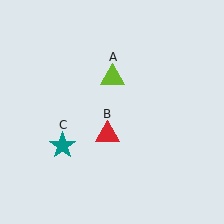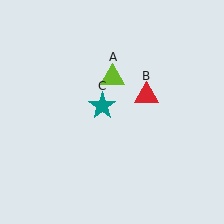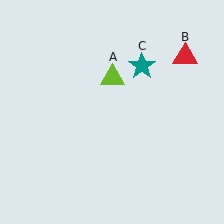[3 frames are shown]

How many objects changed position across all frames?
2 objects changed position: red triangle (object B), teal star (object C).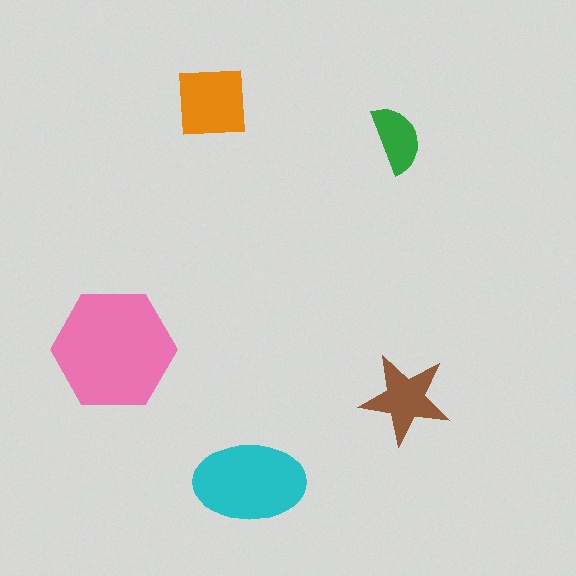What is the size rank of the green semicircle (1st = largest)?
5th.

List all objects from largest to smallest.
The pink hexagon, the cyan ellipse, the orange square, the brown star, the green semicircle.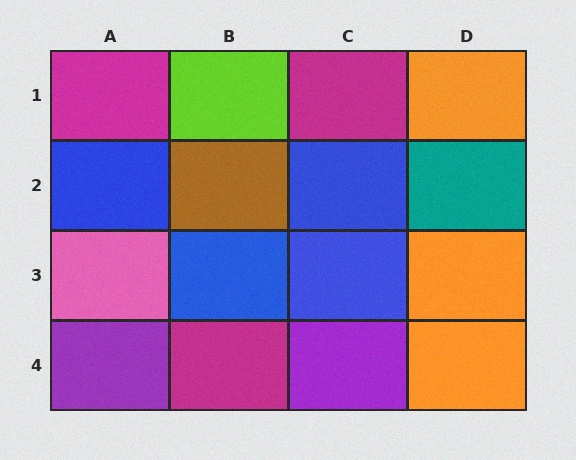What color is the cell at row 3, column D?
Orange.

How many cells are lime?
1 cell is lime.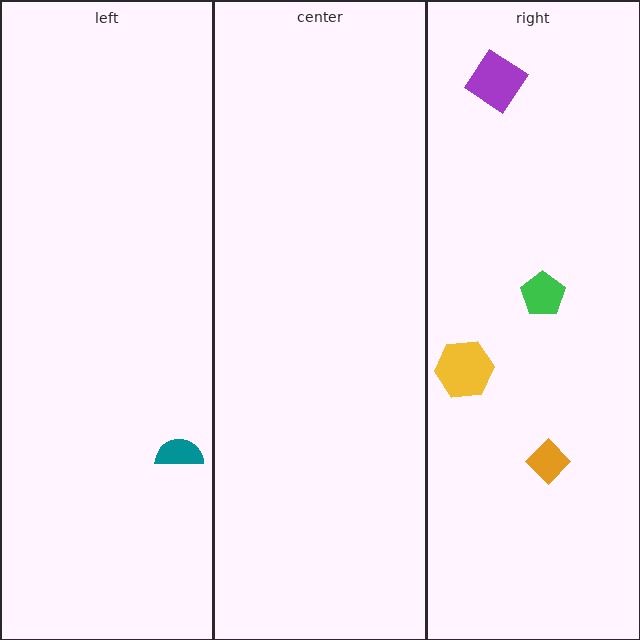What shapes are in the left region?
The teal semicircle.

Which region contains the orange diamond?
The right region.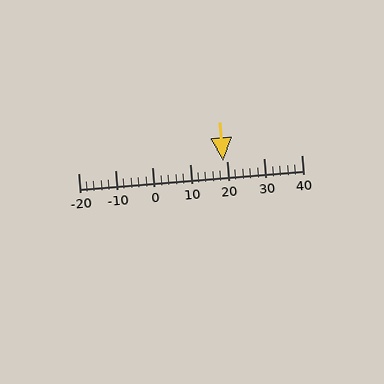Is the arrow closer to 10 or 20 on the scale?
The arrow is closer to 20.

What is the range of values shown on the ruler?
The ruler shows values from -20 to 40.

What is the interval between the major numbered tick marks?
The major tick marks are spaced 10 units apart.